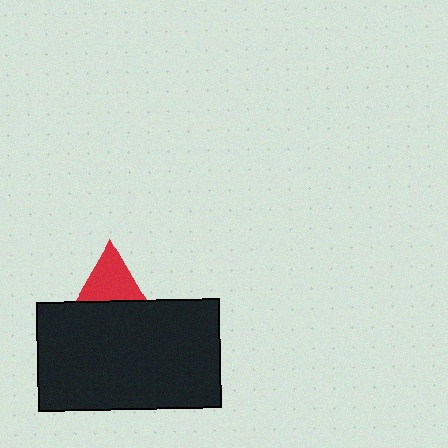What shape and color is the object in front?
The object in front is a black rectangle.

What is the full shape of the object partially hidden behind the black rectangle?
The partially hidden object is a red triangle.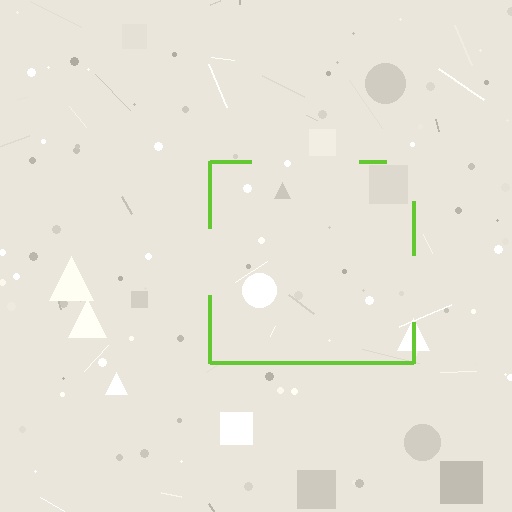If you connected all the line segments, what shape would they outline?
They would outline a square.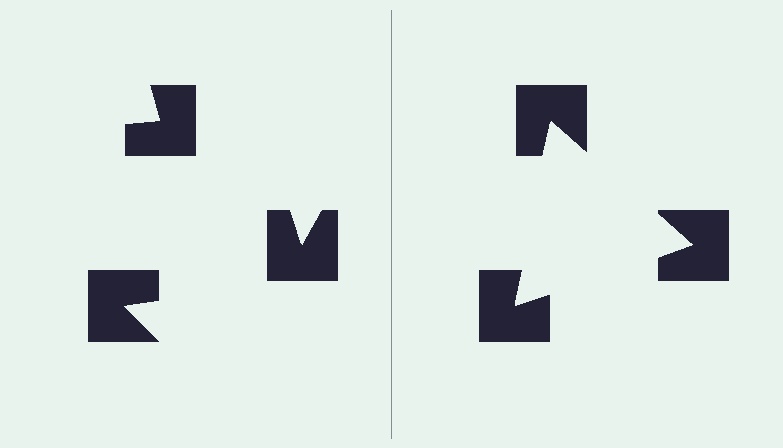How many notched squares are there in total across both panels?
6 — 3 on each side.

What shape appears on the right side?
An illusory triangle.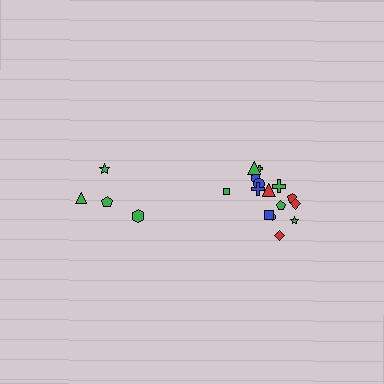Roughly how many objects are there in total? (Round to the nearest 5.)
Roughly 20 objects in total.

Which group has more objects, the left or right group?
The right group.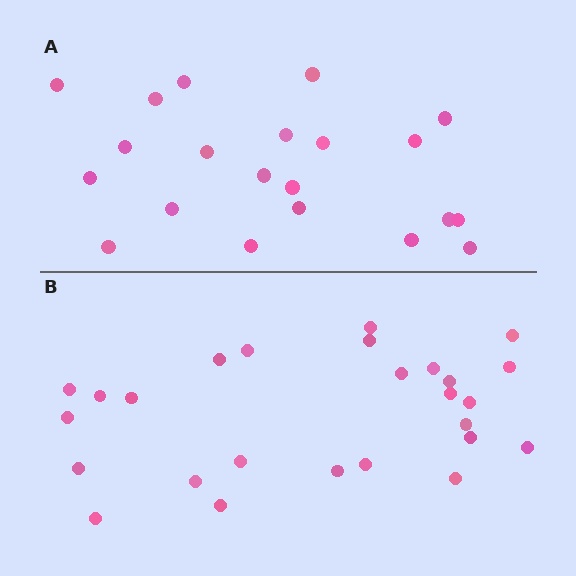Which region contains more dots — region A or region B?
Region B (the bottom region) has more dots.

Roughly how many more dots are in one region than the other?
Region B has about 5 more dots than region A.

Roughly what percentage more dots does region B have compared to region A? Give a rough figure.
About 25% more.